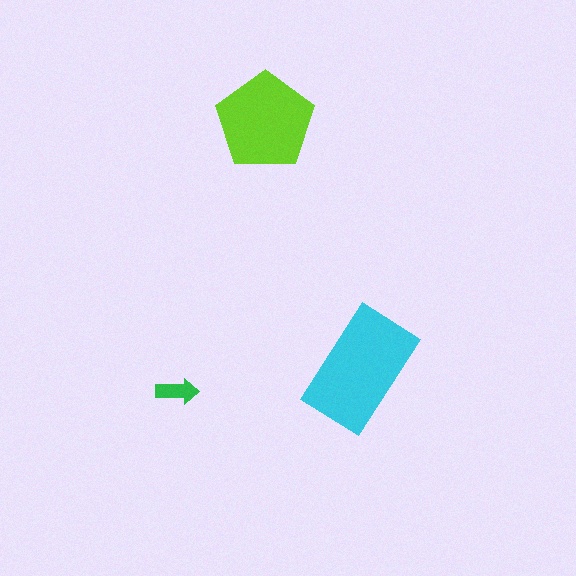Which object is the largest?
The cyan rectangle.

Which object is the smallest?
The green arrow.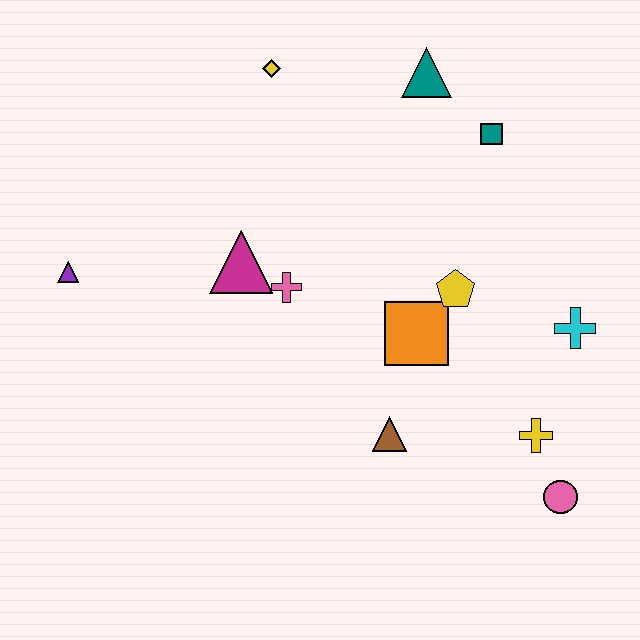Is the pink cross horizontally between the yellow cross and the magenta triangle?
Yes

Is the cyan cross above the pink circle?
Yes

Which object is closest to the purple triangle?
The magenta triangle is closest to the purple triangle.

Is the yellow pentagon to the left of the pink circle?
Yes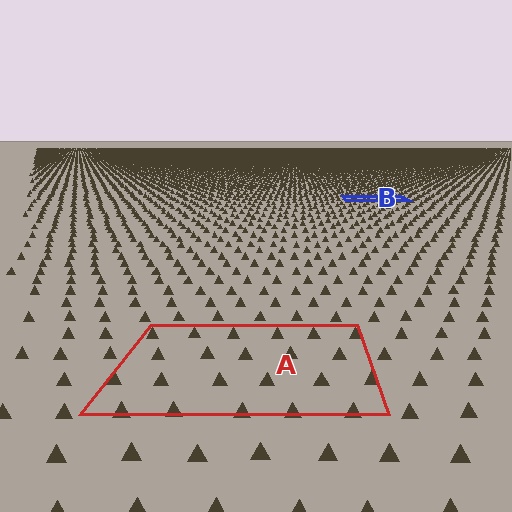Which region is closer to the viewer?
Region A is closer. The texture elements there are larger and more spread out.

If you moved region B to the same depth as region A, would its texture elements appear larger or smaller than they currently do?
They would appear larger. At a closer depth, the same texture elements are projected at a bigger on-screen size.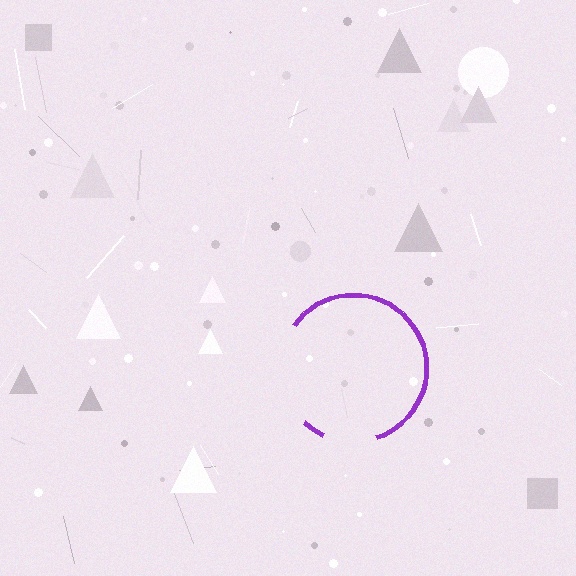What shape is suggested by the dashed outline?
The dashed outline suggests a circle.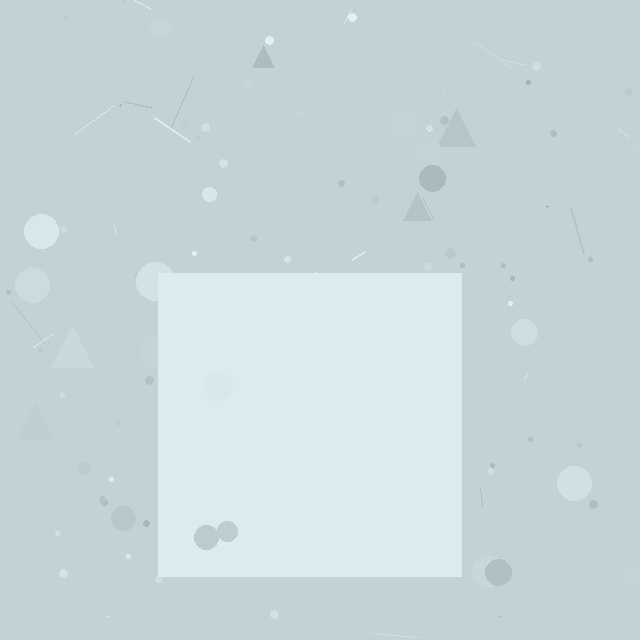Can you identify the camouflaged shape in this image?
The camouflaged shape is a square.